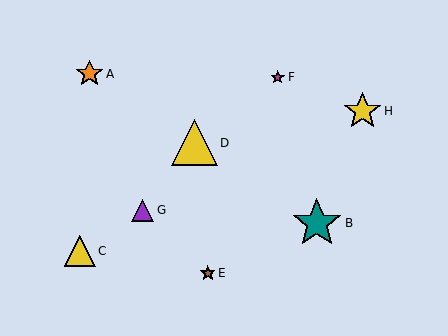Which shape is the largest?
The teal star (labeled B) is the largest.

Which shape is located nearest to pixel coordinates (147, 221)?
The purple triangle (labeled G) at (143, 210) is nearest to that location.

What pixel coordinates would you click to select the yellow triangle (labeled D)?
Click at (195, 143) to select the yellow triangle D.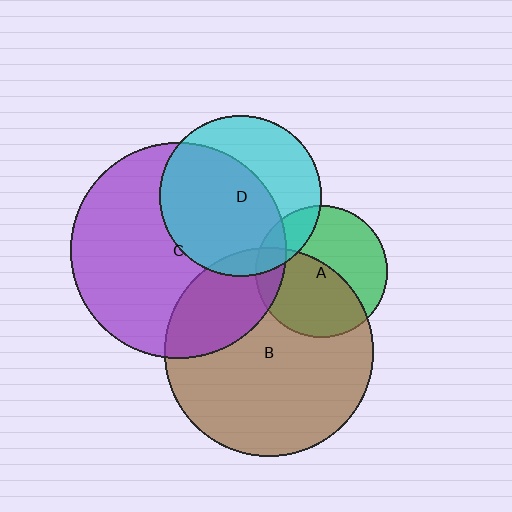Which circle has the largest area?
Circle C (purple).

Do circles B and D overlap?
Yes.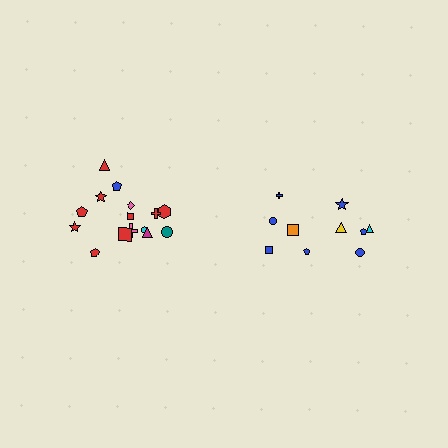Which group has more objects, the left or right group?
The left group.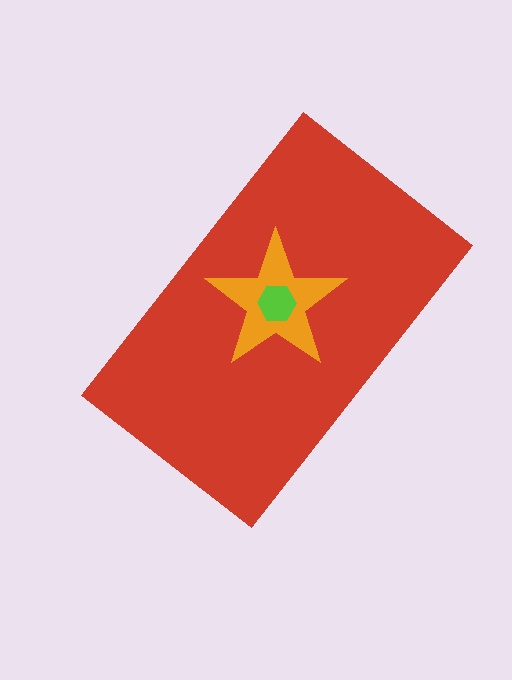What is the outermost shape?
The red rectangle.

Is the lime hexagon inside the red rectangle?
Yes.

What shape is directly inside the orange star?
The lime hexagon.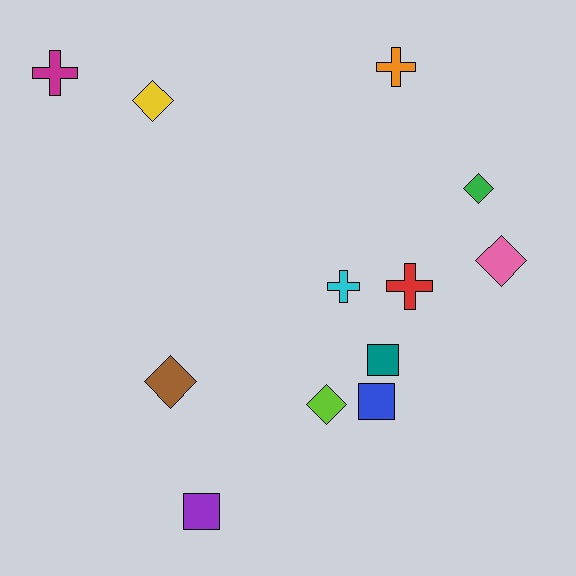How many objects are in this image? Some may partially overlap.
There are 12 objects.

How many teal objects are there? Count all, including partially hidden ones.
There is 1 teal object.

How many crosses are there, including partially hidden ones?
There are 4 crosses.